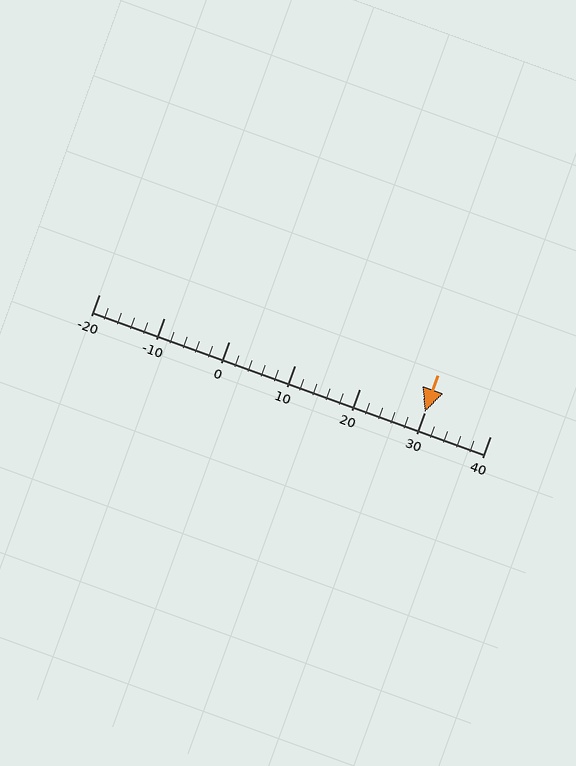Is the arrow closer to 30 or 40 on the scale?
The arrow is closer to 30.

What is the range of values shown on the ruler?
The ruler shows values from -20 to 40.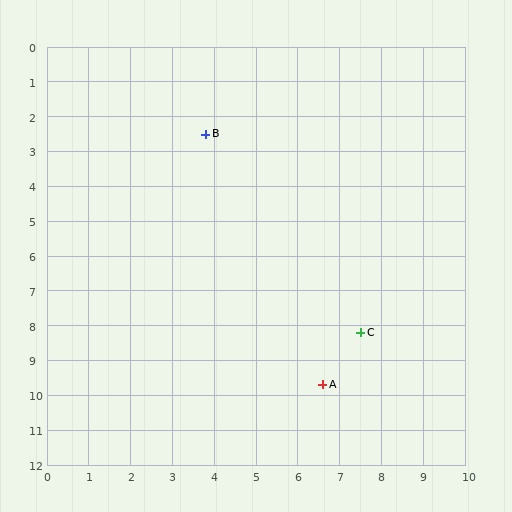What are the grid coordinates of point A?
Point A is at approximately (6.6, 9.7).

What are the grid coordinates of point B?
Point B is at approximately (3.8, 2.5).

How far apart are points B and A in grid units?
Points B and A are about 7.7 grid units apart.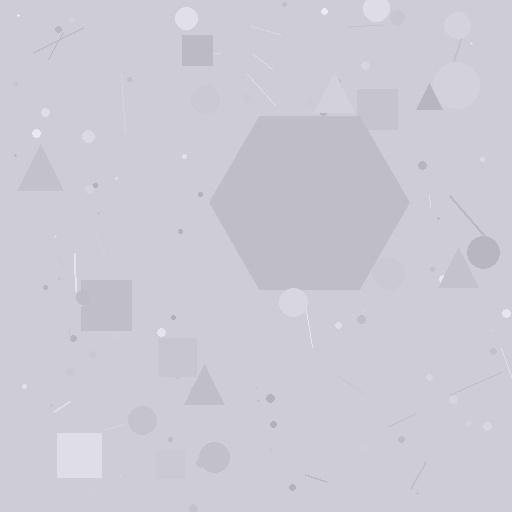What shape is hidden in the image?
A hexagon is hidden in the image.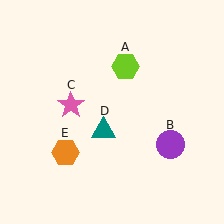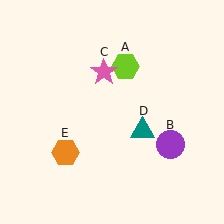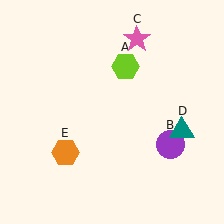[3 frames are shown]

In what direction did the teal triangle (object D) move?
The teal triangle (object D) moved right.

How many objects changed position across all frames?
2 objects changed position: pink star (object C), teal triangle (object D).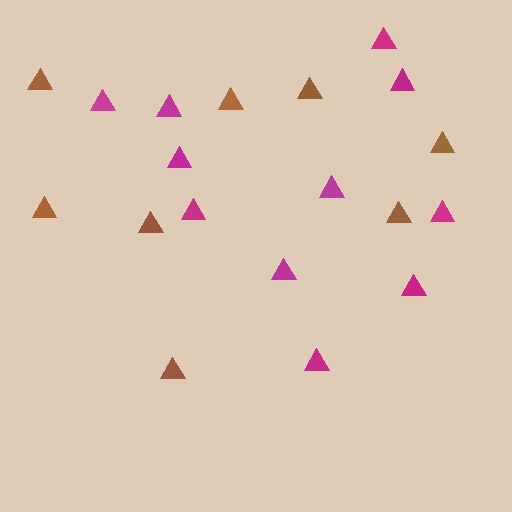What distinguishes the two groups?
There are 2 groups: one group of magenta triangles (11) and one group of brown triangles (8).